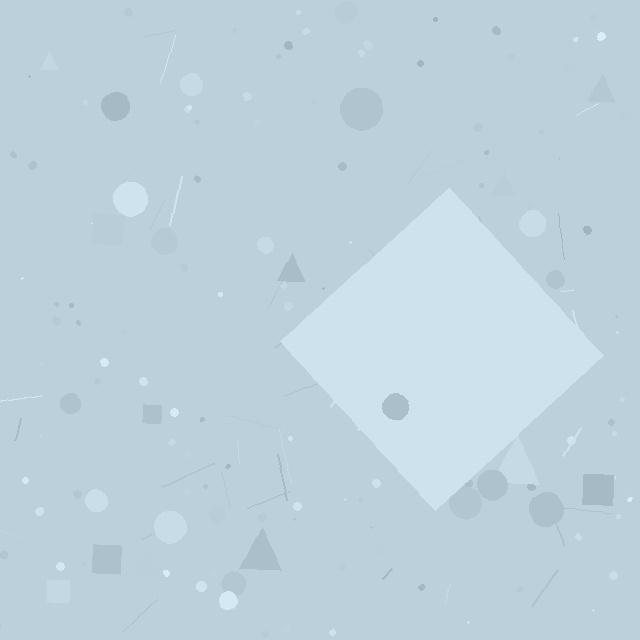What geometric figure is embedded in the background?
A diamond is embedded in the background.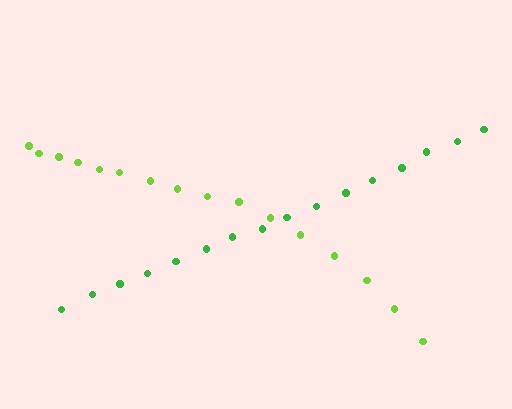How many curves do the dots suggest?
There are 2 distinct paths.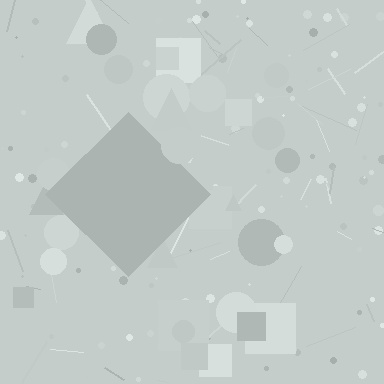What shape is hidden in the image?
A diamond is hidden in the image.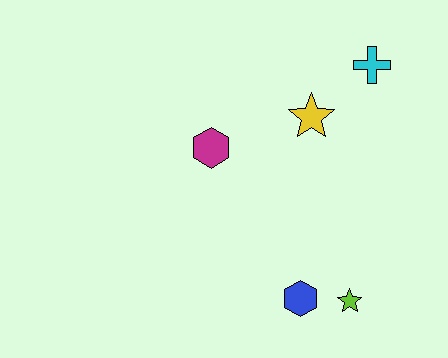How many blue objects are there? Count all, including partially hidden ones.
There is 1 blue object.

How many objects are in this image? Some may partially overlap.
There are 5 objects.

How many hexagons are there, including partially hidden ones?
There are 2 hexagons.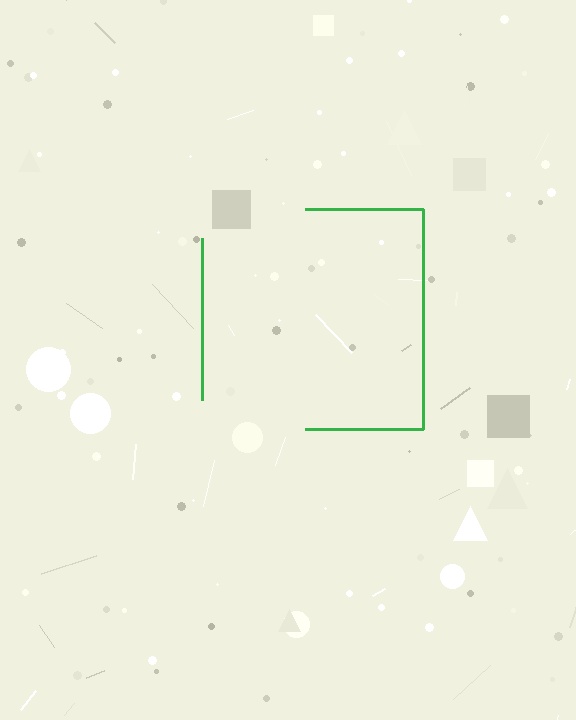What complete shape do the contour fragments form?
The contour fragments form a square.